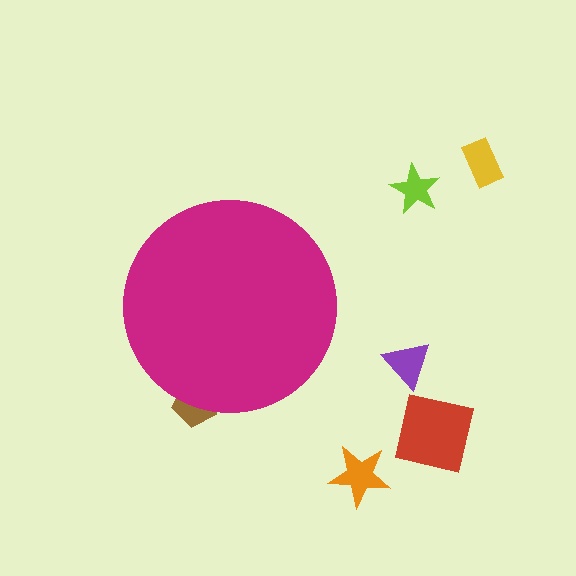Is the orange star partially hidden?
No, the orange star is fully visible.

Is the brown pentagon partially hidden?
Yes, the brown pentagon is partially hidden behind the magenta circle.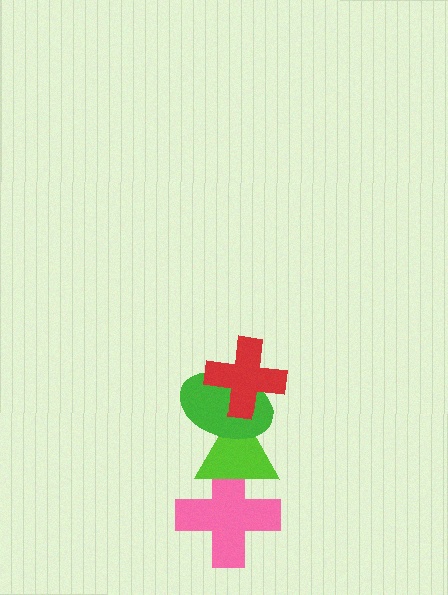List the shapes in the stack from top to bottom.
From top to bottom: the red cross, the green ellipse, the lime triangle, the pink cross.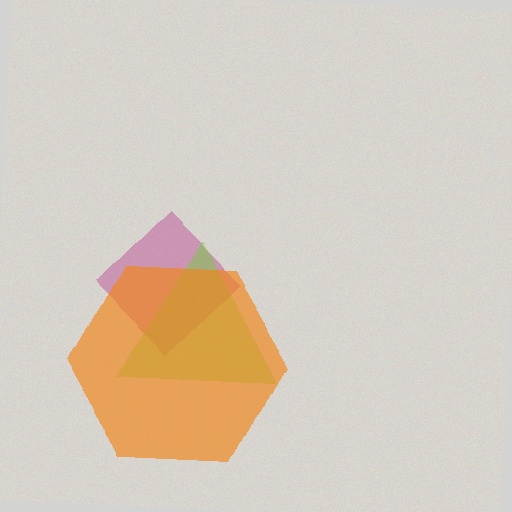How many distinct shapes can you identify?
There are 3 distinct shapes: a magenta diamond, a lime triangle, an orange hexagon.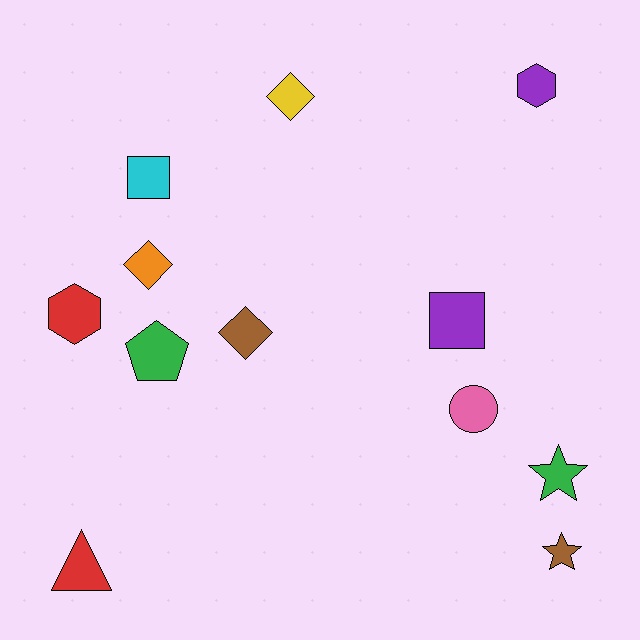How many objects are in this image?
There are 12 objects.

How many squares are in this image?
There are 2 squares.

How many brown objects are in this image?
There are 2 brown objects.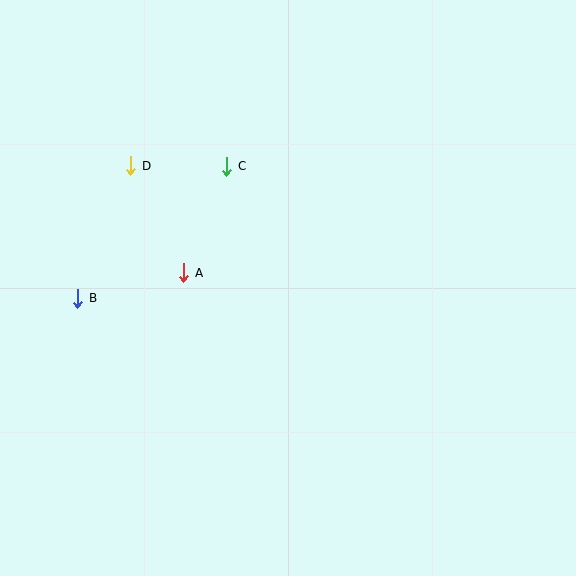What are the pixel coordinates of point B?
Point B is at (78, 298).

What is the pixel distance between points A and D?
The distance between A and D is 120 pixels.